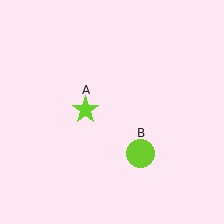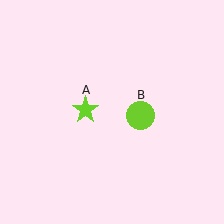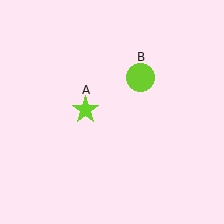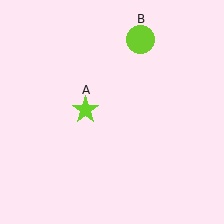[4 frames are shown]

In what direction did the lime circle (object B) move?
The lime circle (object B) moved up.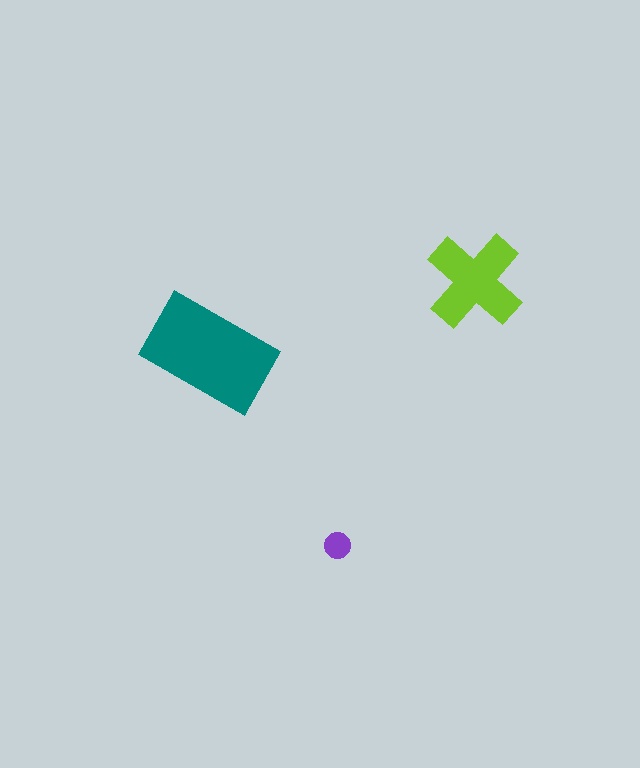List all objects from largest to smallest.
The teal rectangle, the lime cross, the purple circle.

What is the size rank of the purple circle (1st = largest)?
3rd.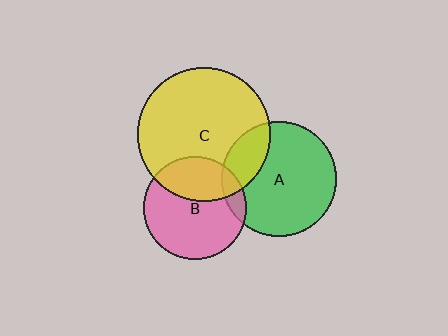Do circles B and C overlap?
Yes.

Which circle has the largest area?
Circle C (yellow).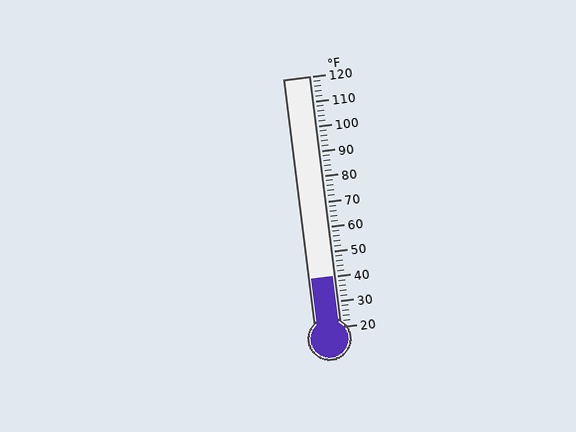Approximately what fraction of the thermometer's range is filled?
The thermometer is filled to approximately 20% of its range.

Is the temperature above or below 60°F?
The temperature is below 60°F.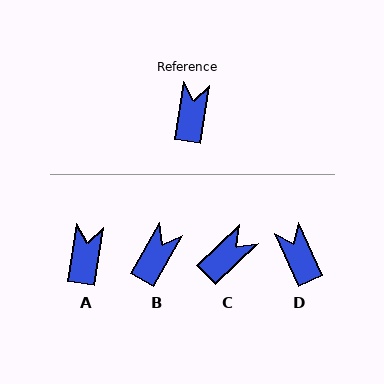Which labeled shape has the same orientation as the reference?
A.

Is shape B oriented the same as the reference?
No, it is off by about 20 degrees.